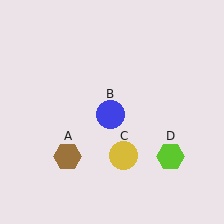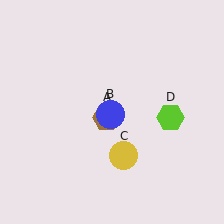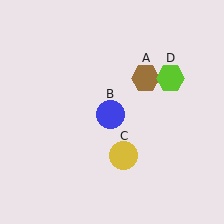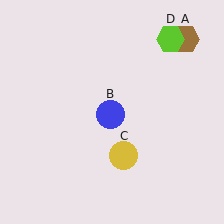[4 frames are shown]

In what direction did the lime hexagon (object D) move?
The lime hexagon (object D) moved up.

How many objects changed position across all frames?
2 objects changed position: brown hexagon (object A), lime hexagon (object D).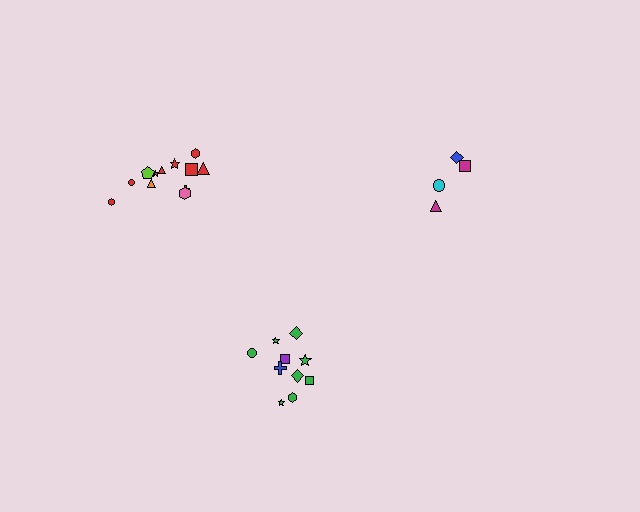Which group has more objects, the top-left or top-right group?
The top-left group.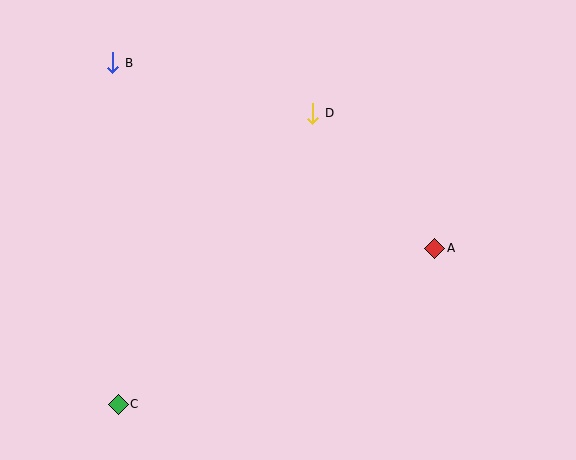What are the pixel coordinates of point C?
Point C is at (118, 404).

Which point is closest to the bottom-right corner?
Point A is closest to the bottom-right corner.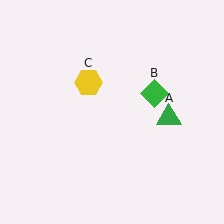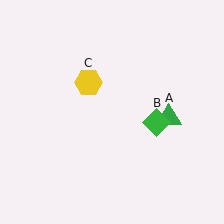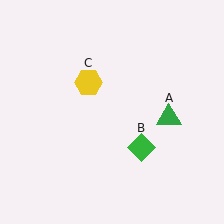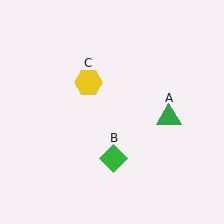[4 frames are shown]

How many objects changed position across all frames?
1 object changed position: green diamond (object B).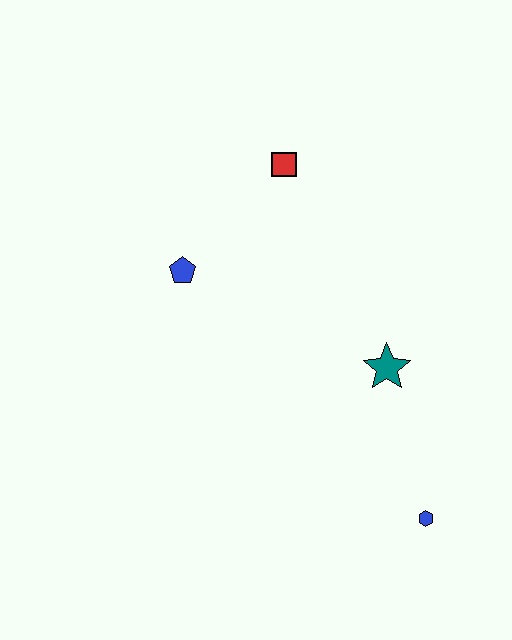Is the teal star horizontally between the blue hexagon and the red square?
Yes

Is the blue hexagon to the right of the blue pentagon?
Yes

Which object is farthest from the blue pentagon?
The blue hexagon is farthest from the blue pentagon.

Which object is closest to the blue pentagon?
The red square is closest to the blue pentagon.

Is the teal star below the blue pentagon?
Yes